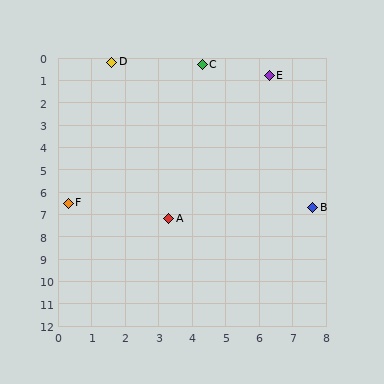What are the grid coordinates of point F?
Point F is at approximately (0.3, 6.5).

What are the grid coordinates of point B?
Point B is at approximately (7.6, 6.7).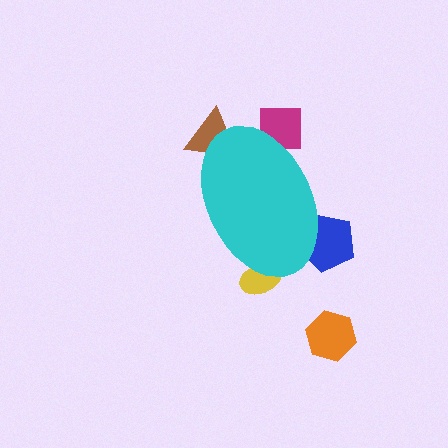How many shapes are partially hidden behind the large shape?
4 shapes are partially hidden.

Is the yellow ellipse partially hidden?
Yes, the yellow ellipse is partially hidden behind the cyan ellipse.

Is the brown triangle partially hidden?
Yes, the brown triangle is partially hidden behind the cyan ellipse.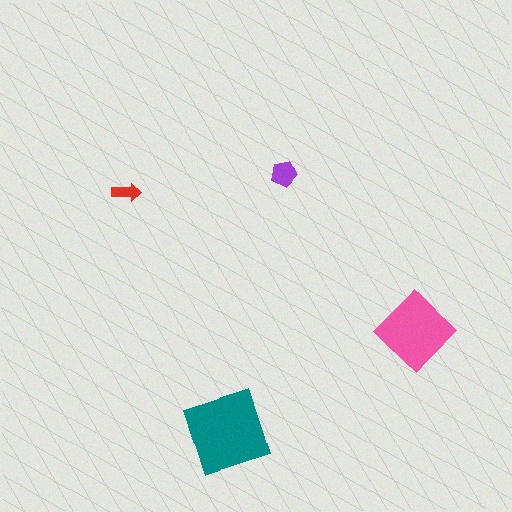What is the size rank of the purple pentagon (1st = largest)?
3rd.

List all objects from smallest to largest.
The red arrow, the purple pentagon, the pink diamond, the teal square.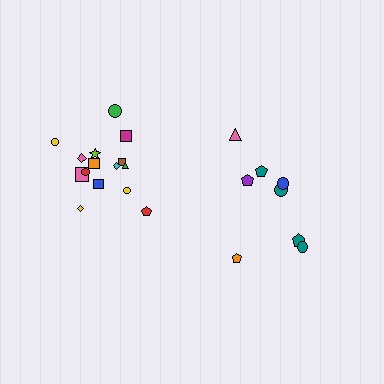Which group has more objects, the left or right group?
The left group.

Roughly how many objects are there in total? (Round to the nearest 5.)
Roughly 25 objects in total.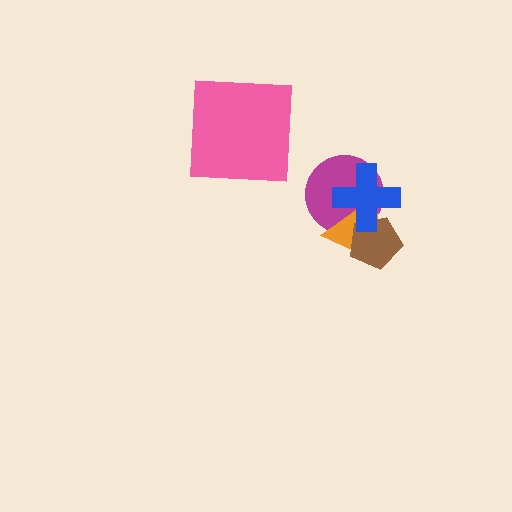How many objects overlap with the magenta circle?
3 objects overlap with the magenta circle.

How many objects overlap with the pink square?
0 objects overlap with the pink square.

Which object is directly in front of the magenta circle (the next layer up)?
The orange triangle is directly in front of the magenta circle.